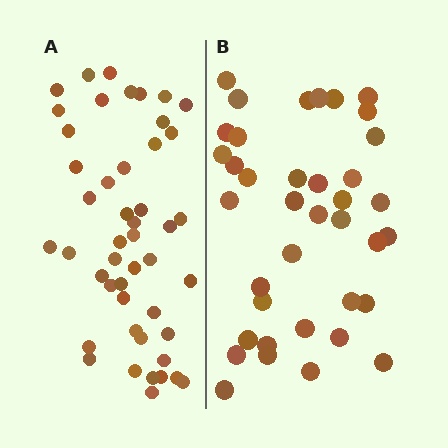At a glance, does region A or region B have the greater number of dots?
Region A (the left region) has more dots.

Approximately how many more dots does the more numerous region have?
Region A has roughly 8 or so more dots than region B.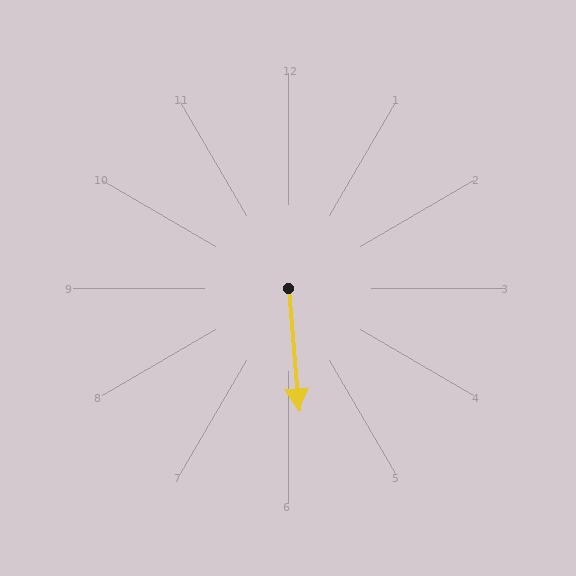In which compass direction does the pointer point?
South.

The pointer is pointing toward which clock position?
Roughly 6 o'clock.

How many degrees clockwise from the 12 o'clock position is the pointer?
Approximately 175 degrees.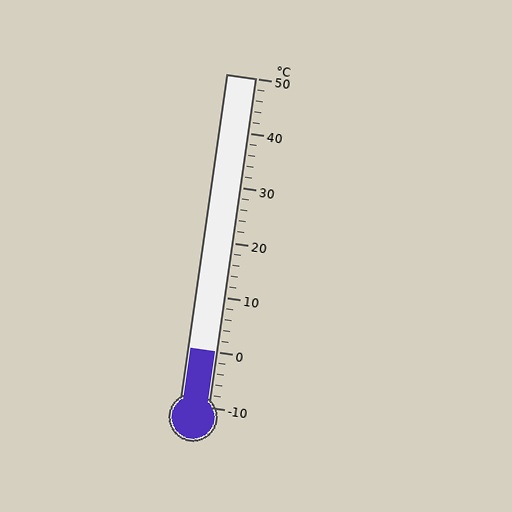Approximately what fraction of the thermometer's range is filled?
The thermometer is filled to approximately 15% of its range.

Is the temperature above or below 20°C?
The temperature is below 20°C.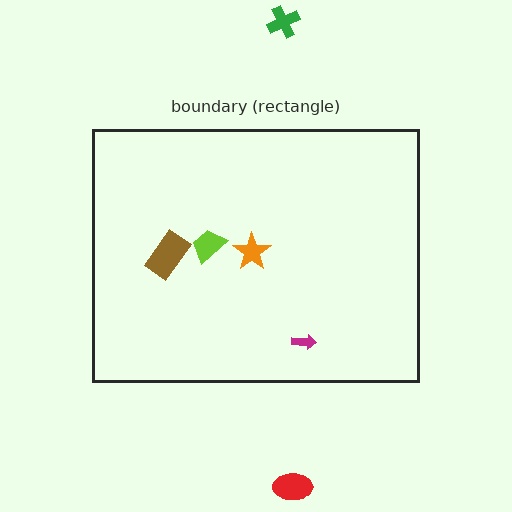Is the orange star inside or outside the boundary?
Inside.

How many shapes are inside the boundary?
4 inside, 2 outside.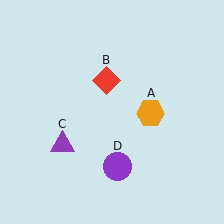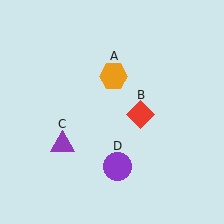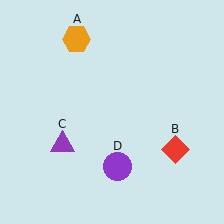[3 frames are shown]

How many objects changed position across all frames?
2 objects changed position: orange hexagon (object A), red diamond (object B).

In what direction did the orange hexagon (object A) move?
The orange hexagon (object A) moved up and to the left.